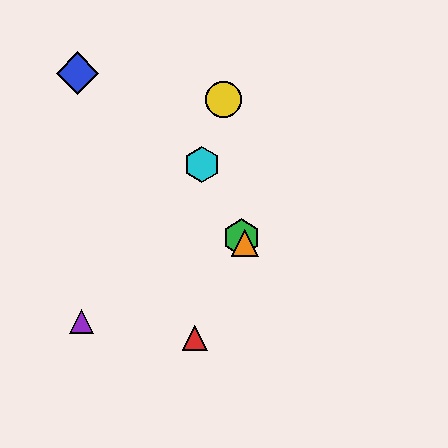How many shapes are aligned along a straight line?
3 shapes (the green hexagon, the orange triangle, the cyan hexagon) are aligned along a straight line.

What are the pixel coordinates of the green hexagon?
The green hexagon is at (242, 237).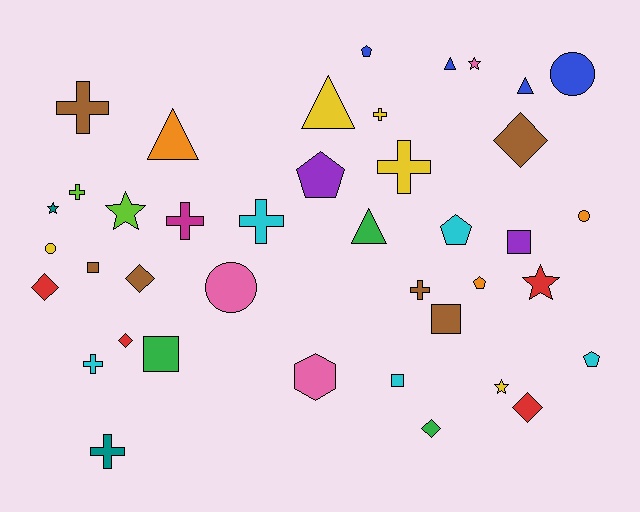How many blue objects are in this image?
There are 4 blue objects.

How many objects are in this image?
There are 40 objects.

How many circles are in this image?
There are 4 circles.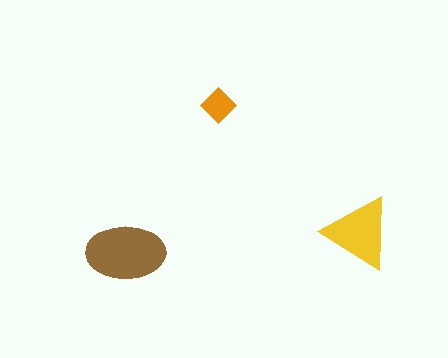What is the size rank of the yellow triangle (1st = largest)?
2nd.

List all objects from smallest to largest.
The orange diamond, the yellow triangle, the brown ellipse.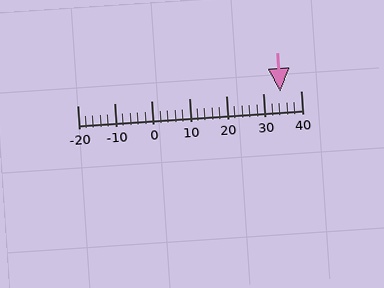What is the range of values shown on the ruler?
The ruler shows values from -20 to 40.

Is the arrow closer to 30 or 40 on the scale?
The arrow is closer to 30.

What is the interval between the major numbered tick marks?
The major tick marks are spaced 10 units apart.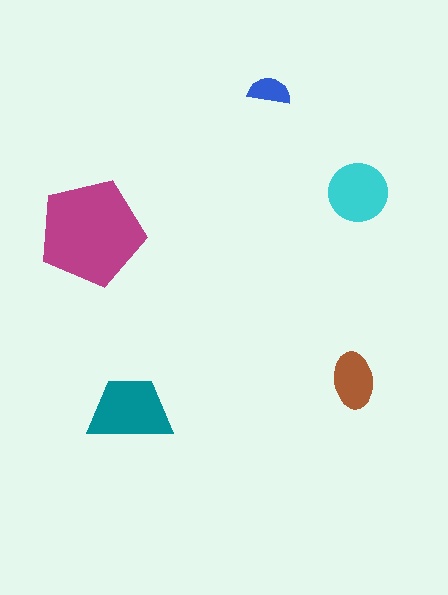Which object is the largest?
The magenta pentagon.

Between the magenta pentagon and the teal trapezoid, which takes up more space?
The magenta pentagon.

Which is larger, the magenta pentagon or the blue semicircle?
The magenta pentagon.